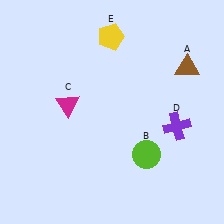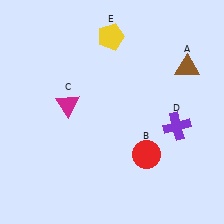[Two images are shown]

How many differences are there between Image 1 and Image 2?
There is 1 difference between the two images.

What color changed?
The circle (B) changed from lime in Image 1 to red in Image 2.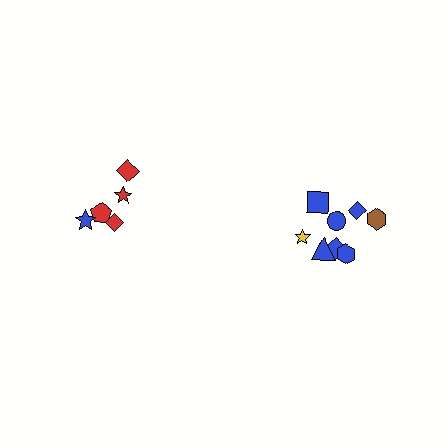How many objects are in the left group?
There are 5 objects.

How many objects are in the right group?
There are 8 objects.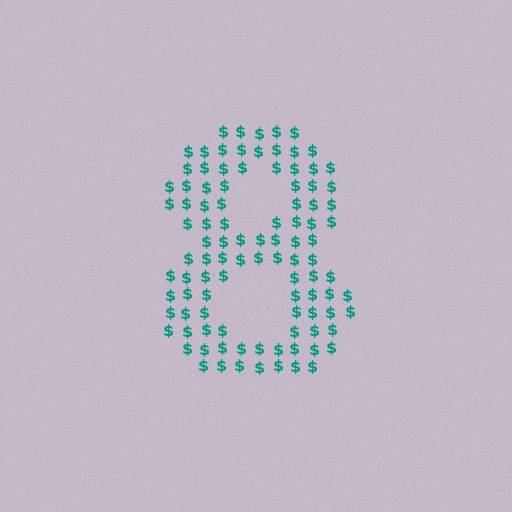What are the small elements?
The small elements are dollar signs.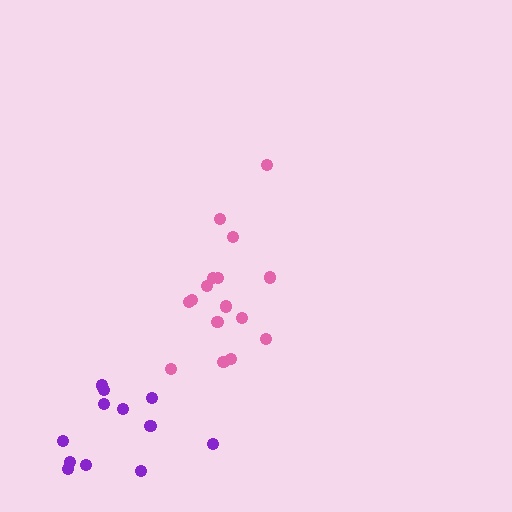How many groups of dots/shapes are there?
There are 2 groups.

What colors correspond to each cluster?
The clusters are colored: pink, purple.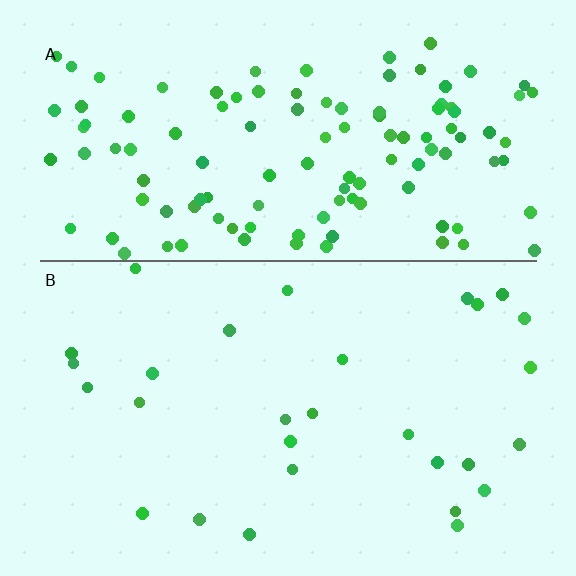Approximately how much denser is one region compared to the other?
Approximately 4.1× — region A over region B.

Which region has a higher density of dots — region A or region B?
A (the top).